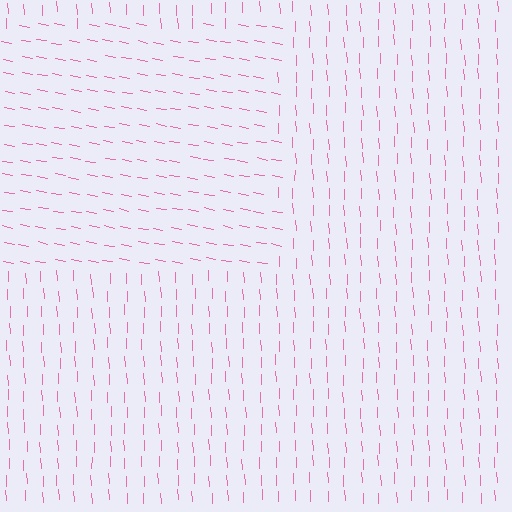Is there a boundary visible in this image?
Yes, there is a texture boundary formed by a change in line orientation.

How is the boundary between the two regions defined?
The boundary is defined purely by a change in line orientation (approximately 77 degrees difference). All lines are the same color and thickness.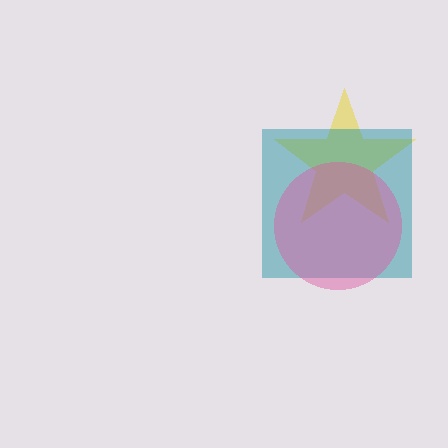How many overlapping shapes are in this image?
There are 3 overlapping shapes in the image.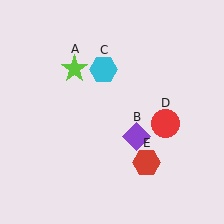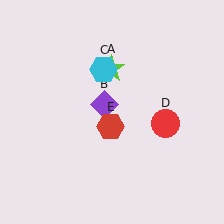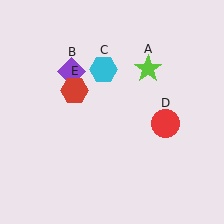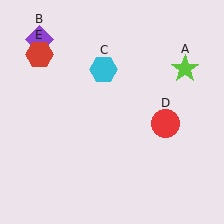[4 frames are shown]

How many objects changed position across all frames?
3 objects changed position: lime star (object A), purple diamond (object B), red hexagon (object E).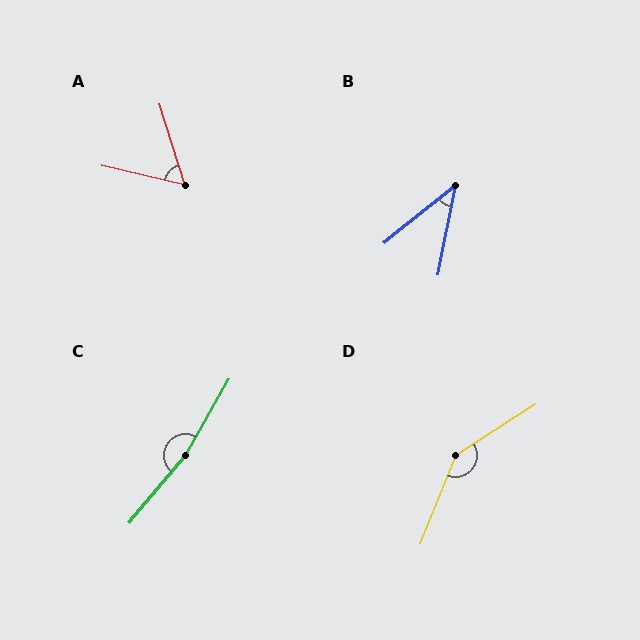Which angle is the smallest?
B, at approximately 40 degrees.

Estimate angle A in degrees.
Approximately 60 degrees.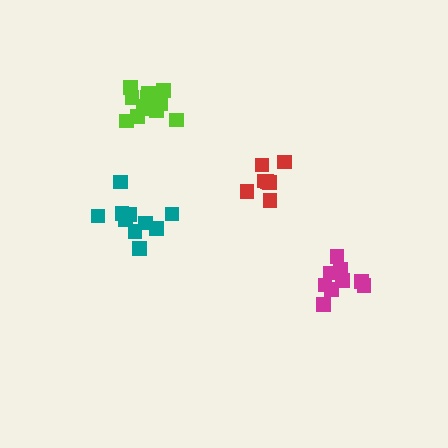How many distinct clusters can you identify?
There are 4 distinct clusters.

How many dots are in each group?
Group 1: 10 dots, Group 2: 7 dots, Group 3: 9 dots, Group 4: 12 dots (38 total).